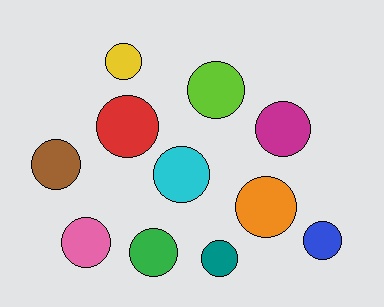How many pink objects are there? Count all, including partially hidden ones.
There is 1 pink object.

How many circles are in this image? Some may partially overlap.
There are 11 circles.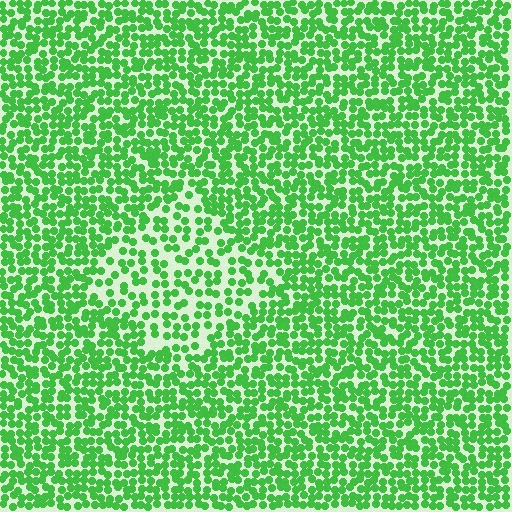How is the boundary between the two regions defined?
The boundary is defined by a change in element density (approximately 1.7x ratio). All elements are the same color, size, and shape.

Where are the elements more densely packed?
The elements are more densely packed outside the diamond boundary.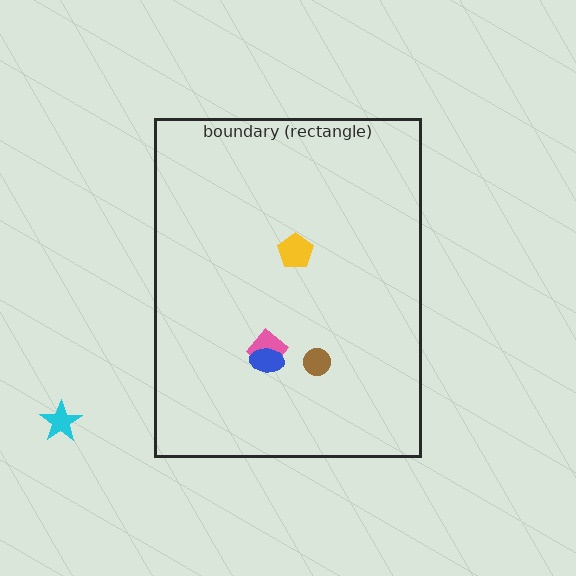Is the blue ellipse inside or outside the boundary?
Inside.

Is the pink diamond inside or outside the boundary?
Inside.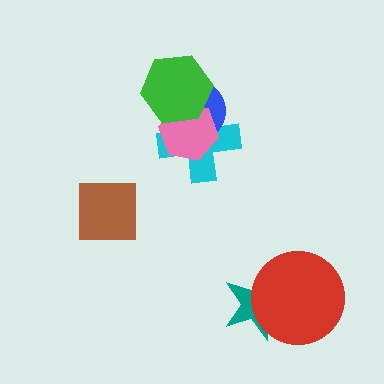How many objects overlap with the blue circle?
3 objects overlap with the blue circle.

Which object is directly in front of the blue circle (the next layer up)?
The pink hexagon is directly in front of the blue circle.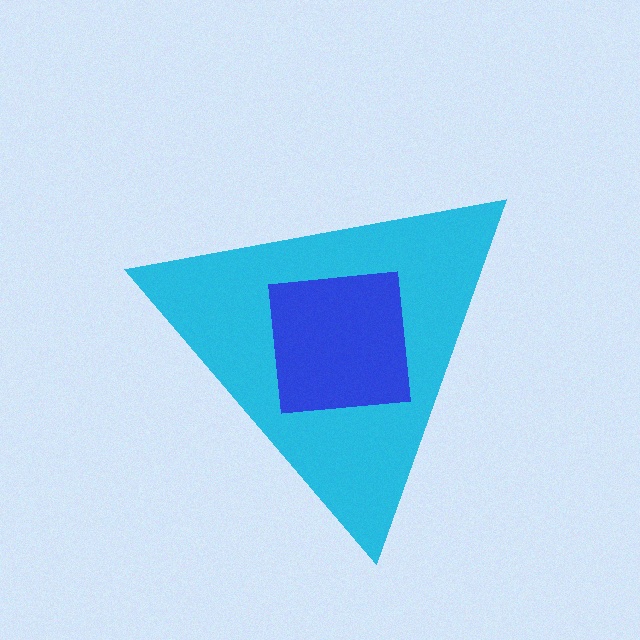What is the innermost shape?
The blue square.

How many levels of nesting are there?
2.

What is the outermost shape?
The cyan triangle.